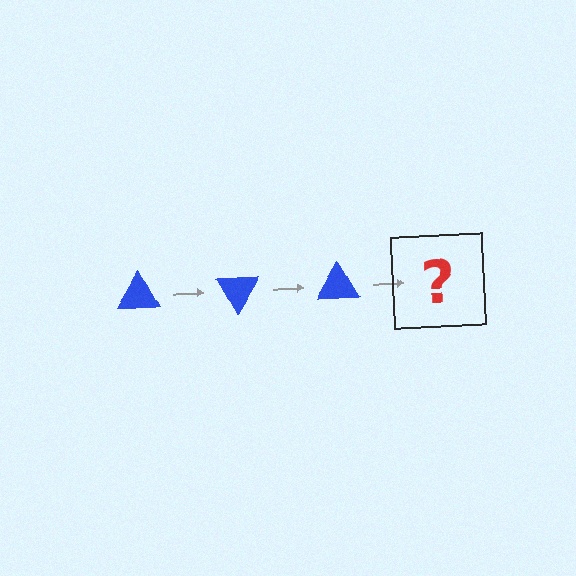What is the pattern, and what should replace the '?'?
The pattern is that the triangle rotates 60 degrees each step. The '?' should be a blue triangle rotated 180 degrees.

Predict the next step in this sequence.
The next step is a blue triangle rotated 180 degrees.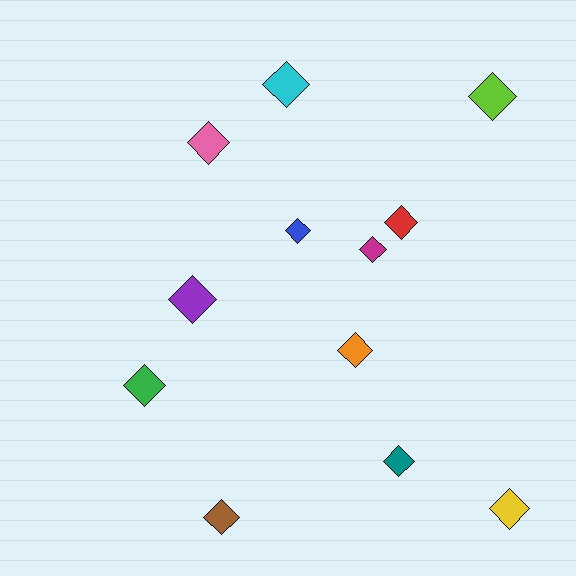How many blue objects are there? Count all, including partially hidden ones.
There is 1 blue object.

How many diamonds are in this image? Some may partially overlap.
There are 12 diamonds.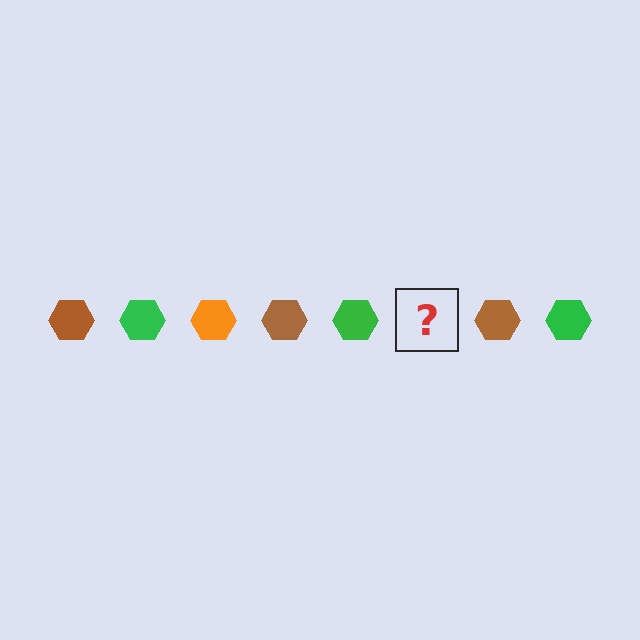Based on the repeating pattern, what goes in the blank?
The blank should be an orange hexagon.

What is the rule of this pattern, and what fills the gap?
The rule is that the pattern cycles through brown, green, orange hexagons. The gap should be filled with an orange hexagon.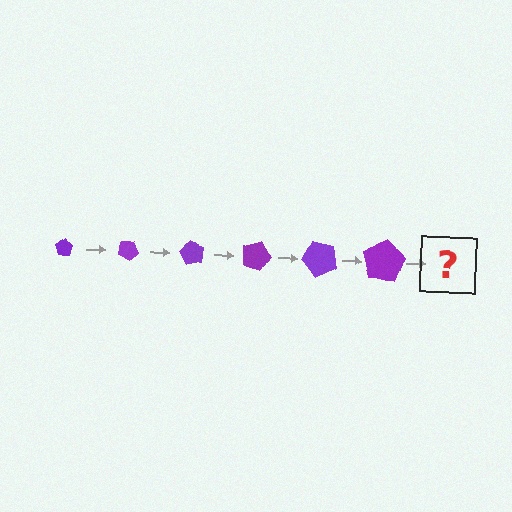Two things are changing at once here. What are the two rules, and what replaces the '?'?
The two rules are that the pentagon grows larger each step and it rotates 30 degrees each step. The '?' should be a pentagon, larger than the previous one and rotated 180 degrees from the start.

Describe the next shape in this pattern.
It should be a pentagon, larger than the previous one and rotated 180 degrees from the start.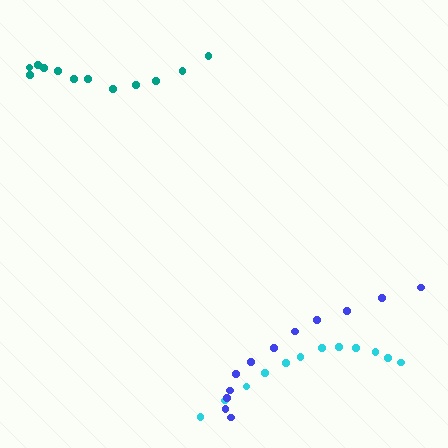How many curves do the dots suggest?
There are 3 distinct paths.